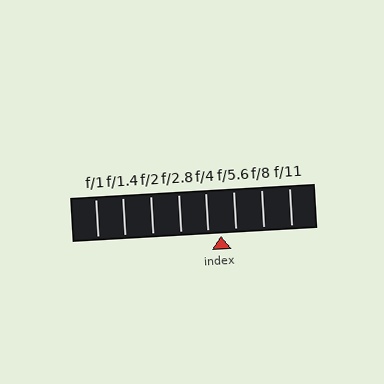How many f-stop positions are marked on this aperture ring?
There are 8 f-stop positions marked.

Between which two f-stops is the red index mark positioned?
The index mark is between f/4 and f/5.6.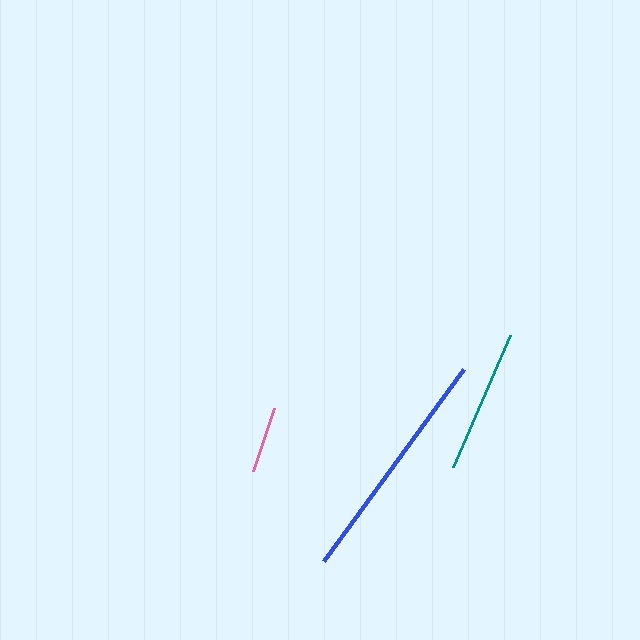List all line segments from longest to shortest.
From longest to shortest: blue, teal, pink.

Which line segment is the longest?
The blue line is the longest at approximately 237 pixels.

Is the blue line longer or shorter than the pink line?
The blue line is longer than the pink line.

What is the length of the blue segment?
The blue segment is approximately 237 pixels long.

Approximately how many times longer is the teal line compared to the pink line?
The teal line is approximately 2.2 times the length of the pink line.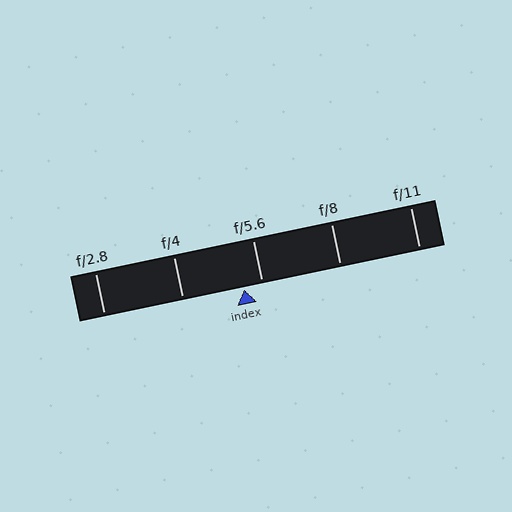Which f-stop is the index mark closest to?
The index mark is closest to f/5.6.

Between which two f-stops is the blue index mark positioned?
The index mark is between f/4 and f/5.6.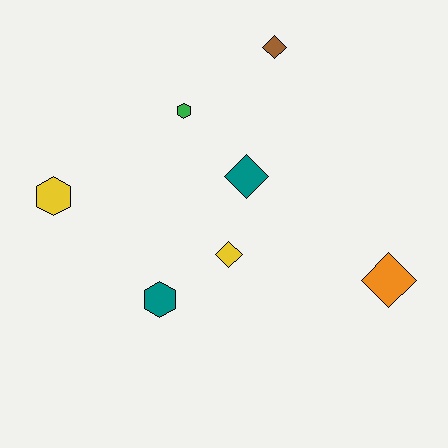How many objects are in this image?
There are 7 objects.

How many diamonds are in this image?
There are 4 diamonds.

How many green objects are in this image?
There is 1 green object.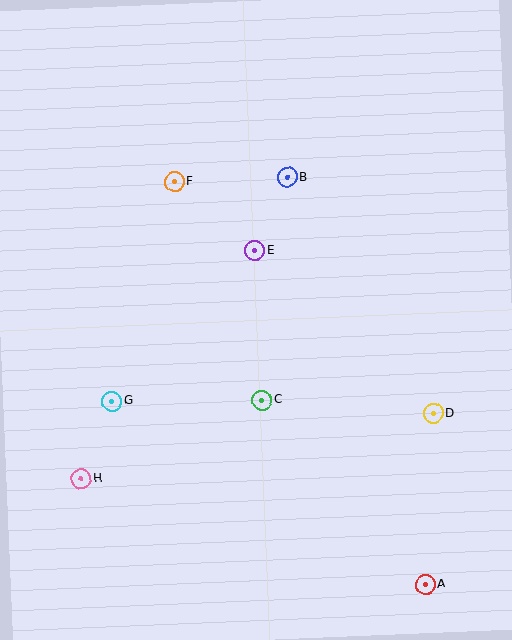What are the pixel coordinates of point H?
Point H is at (81, 479).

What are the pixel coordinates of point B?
Point B is at (287, 177).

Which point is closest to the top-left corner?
Point F is closest to the top-left corner.